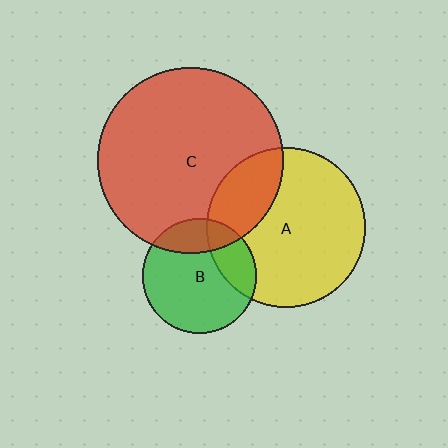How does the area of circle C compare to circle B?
Approximately 2.7 times.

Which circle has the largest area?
Circle C (red).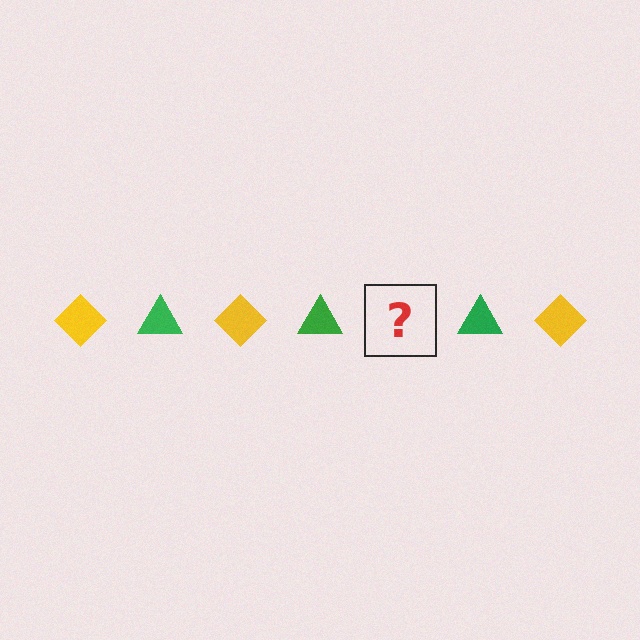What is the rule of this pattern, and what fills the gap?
The rule is that the pattern alternates between yellow diamond and green triangle. The gap should be filled with a yellow diamond.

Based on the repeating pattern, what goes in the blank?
The blank should be a yellow diamond.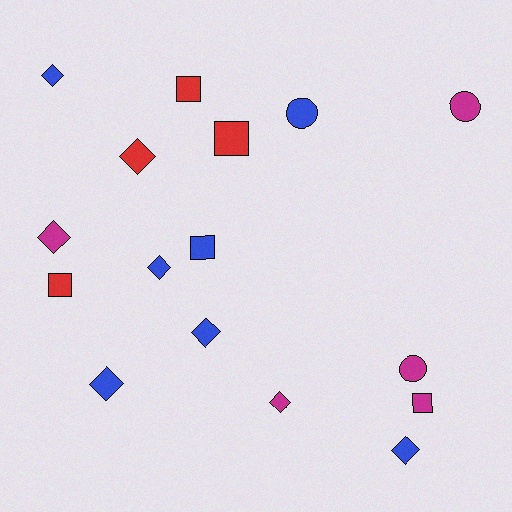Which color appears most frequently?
Blue, with 7 objects.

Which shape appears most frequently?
Diamond, with 8 objects.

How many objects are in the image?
There are 16 objects.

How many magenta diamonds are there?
There are 2 magenta diamonds.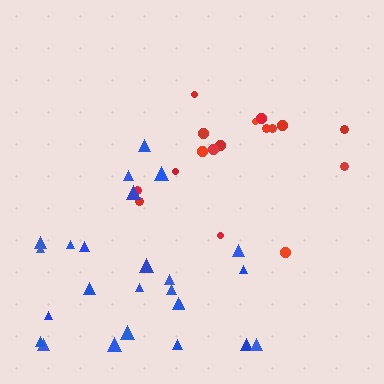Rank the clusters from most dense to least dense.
blue, red.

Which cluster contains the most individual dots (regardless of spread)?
Blue (25).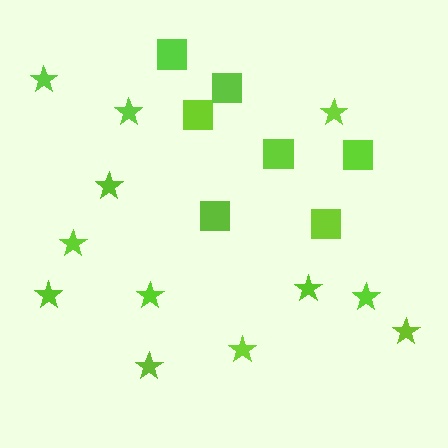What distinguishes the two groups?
There are 2 groups: one group of stars (12) and one group of squares (7).